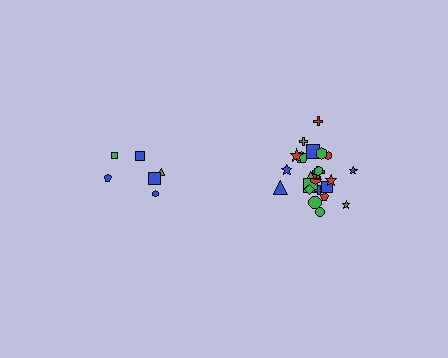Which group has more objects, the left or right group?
The right group.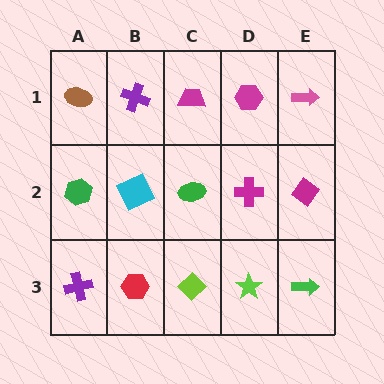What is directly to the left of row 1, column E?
A magenta hexagon.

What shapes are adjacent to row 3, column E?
A magenta diamond (row 2, column E), a lime star (row 3, column D).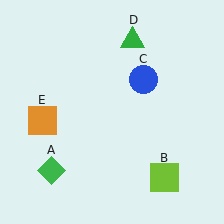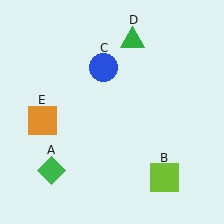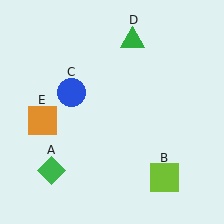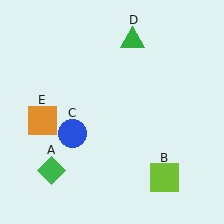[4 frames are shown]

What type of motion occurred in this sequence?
The blue circle (object C) rotated counterclockwise around the center of the scene.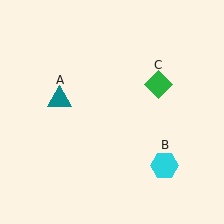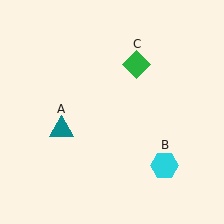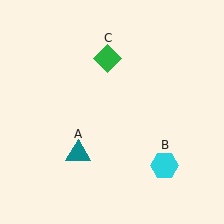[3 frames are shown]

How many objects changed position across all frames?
2 objects changed position: teal triangle (object A), green diamond (object C).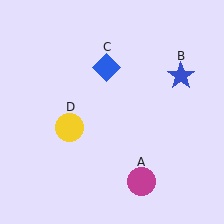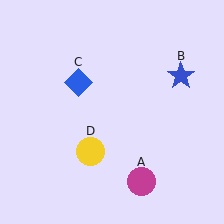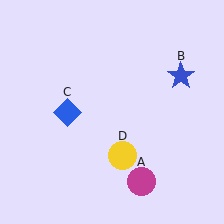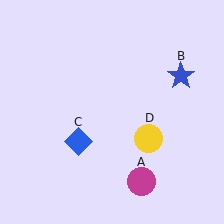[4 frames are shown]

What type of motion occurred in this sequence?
The blue diamond (object C), yellow circle (object D) rotated counterclockwise around the center of the scene.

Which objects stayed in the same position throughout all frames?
Magenta circle (object A) and blue star (object B) remained stationary.